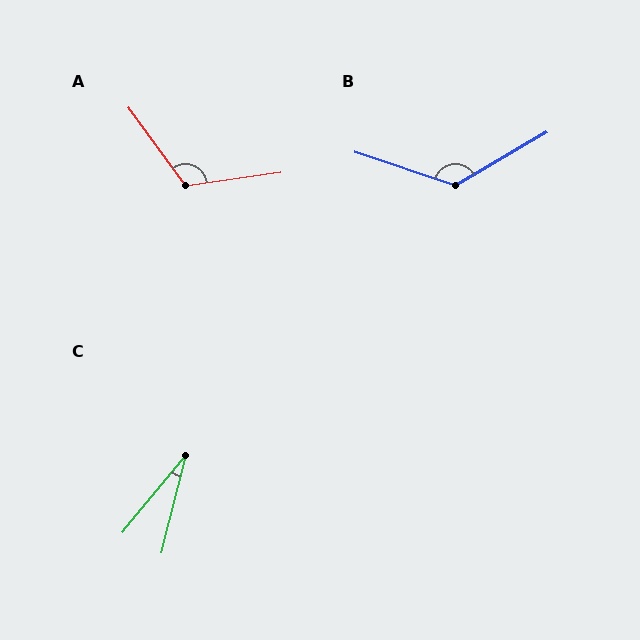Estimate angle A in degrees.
Approximately 118 degrees.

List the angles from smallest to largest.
C (25°), A (118°), B (131°).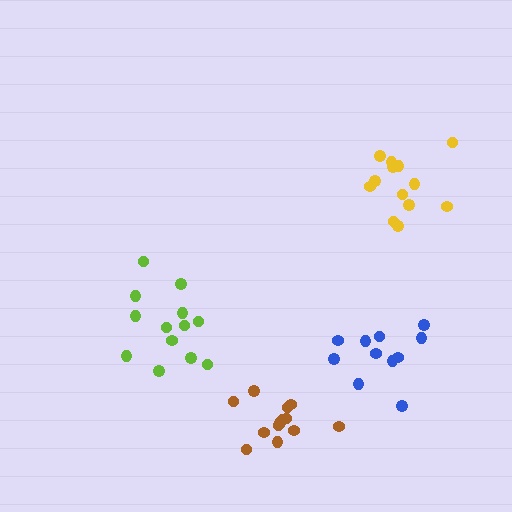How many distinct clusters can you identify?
There are 4 distinct clusters.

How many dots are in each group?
Group 1: 13 dots, Group 2: 13 dots, Group 3: 13 dots, Group 4: 11 dots (50 total).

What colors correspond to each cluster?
The clusters are colored: brown, lime, yellow, blue.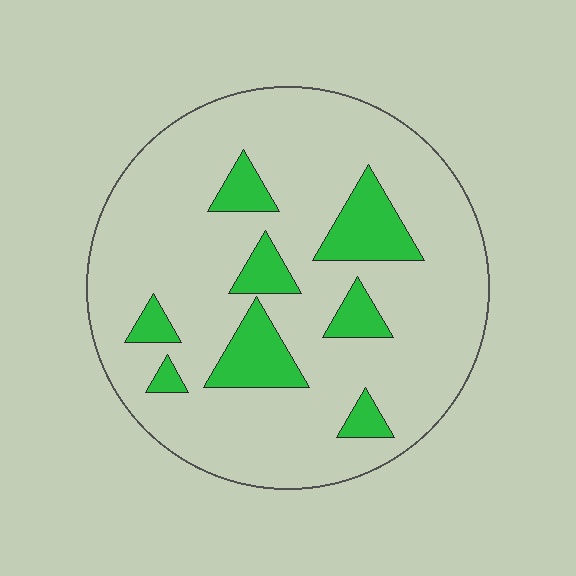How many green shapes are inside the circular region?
8.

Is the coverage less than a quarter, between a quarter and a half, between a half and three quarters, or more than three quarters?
Less than a quarter.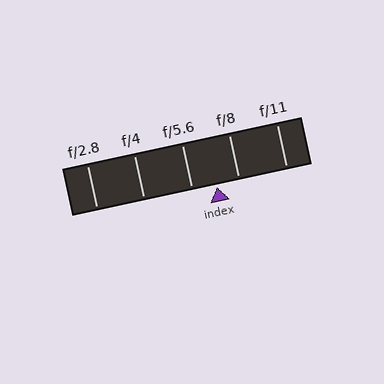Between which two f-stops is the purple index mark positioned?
The index mark is between f/5.6 and f/8.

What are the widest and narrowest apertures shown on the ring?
The widest aperture shown is f/2.8 and the narrowest is f/11.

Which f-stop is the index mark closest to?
The index mark is closest to f/8.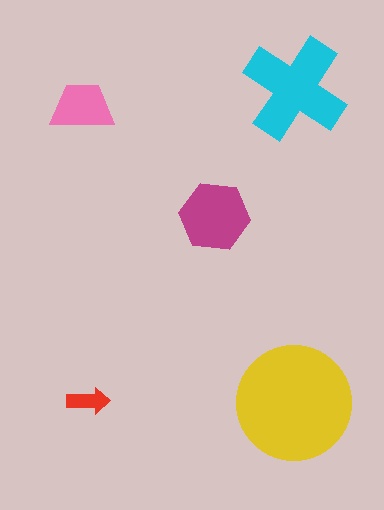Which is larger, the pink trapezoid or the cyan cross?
The cyan cross.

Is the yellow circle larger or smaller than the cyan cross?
Larger.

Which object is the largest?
The yellow circle.